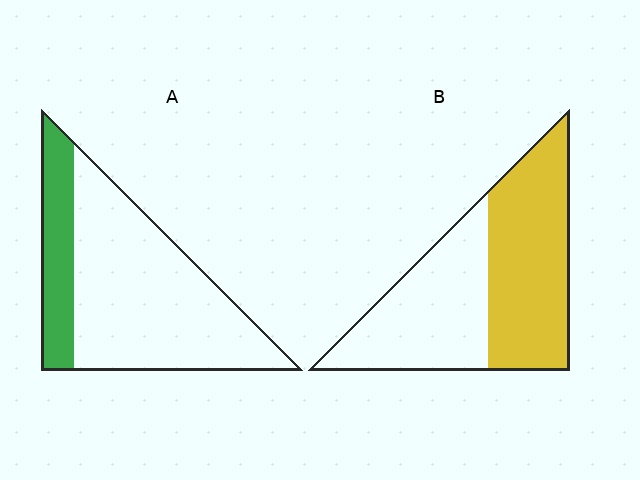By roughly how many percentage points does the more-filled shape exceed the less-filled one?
By roughly 30 percentage points (B over A).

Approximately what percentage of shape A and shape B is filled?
A is approximately 25% and B is approximately 55%.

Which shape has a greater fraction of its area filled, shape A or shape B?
Shape B.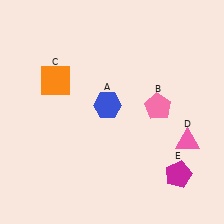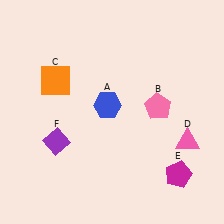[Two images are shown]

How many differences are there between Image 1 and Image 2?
There is 1 difference between the two images.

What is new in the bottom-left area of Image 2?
A purple diamond (F) was added in the bottom-left area of Image 2.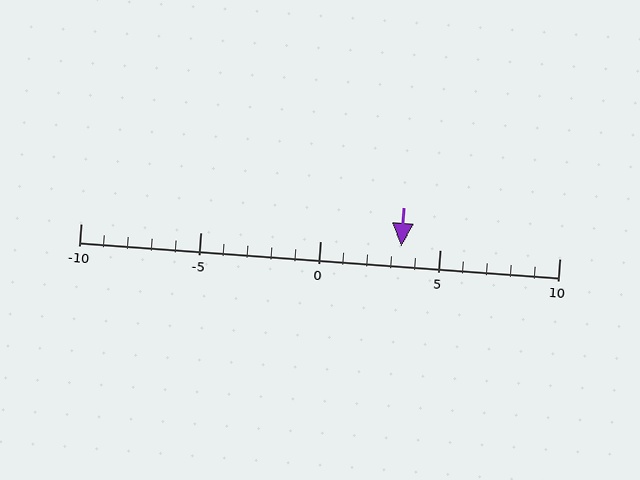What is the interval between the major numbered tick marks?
The major tick marks are spaced 5 units apart.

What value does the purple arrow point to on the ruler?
The purple arrow points to approximately 3.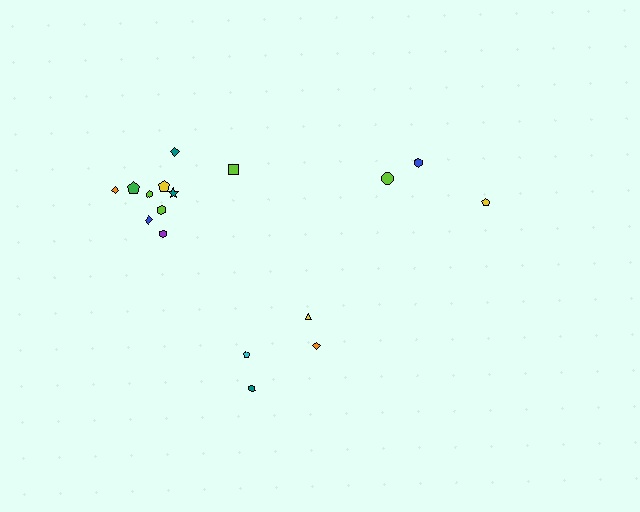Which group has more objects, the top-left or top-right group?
The top-left group.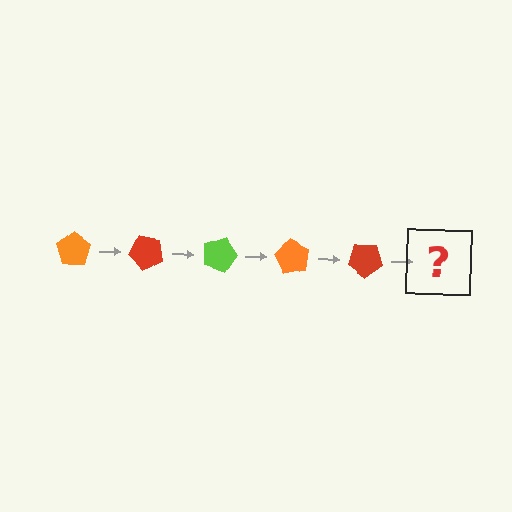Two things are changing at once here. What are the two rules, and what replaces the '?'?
The two rules are that it rotates 45 degrees each step and the color cycles through orange, red, and lime. The '?' should be a lime pentagon, rotated 225 degrees from the start.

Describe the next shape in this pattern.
It should be a lime pentagon, rotated 225 degrees from the start.